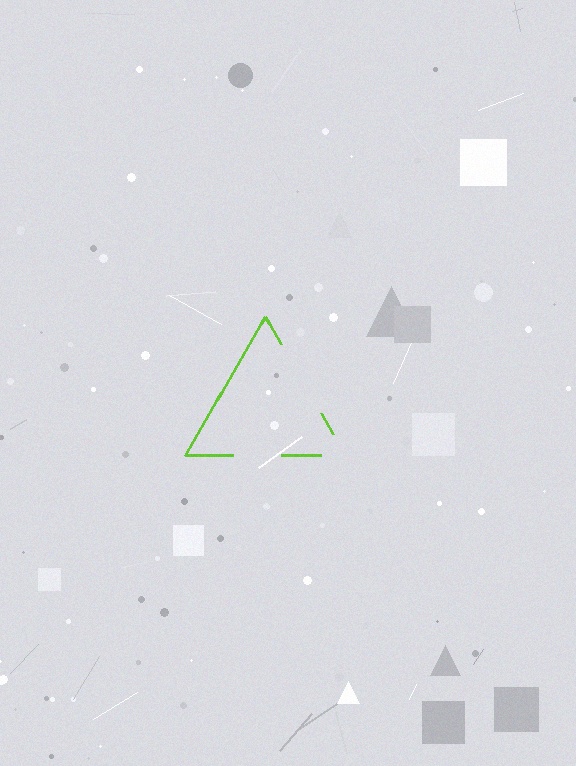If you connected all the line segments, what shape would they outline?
They would outline a triangle.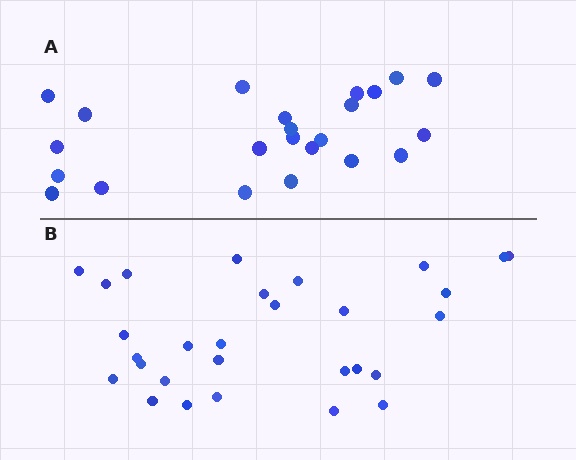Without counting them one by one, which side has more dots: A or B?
Region B (the bottom region) has more dots.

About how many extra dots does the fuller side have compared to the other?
Region B has about 6 more dots than region A.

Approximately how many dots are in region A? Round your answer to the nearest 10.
About 20 dots. (The exact count is 23, which rounds to 20.)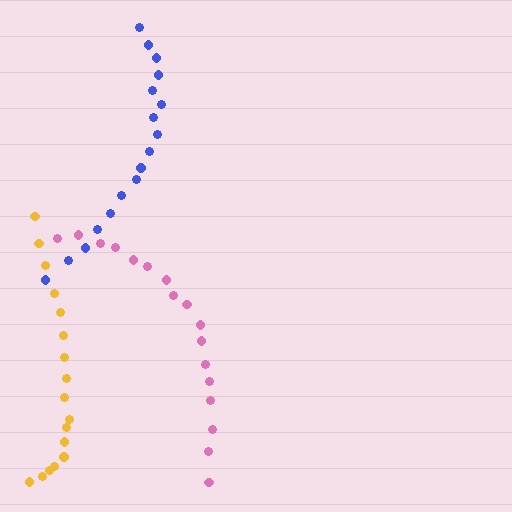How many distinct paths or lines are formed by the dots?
There are 3 distinct paths.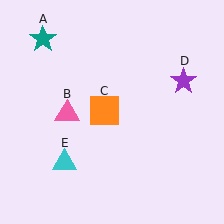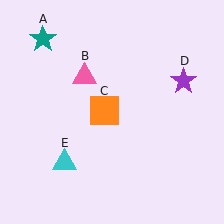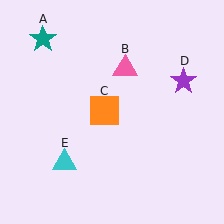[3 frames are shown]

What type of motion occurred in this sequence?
The pink triangle (object B) rotated clockwise around the center of the scene.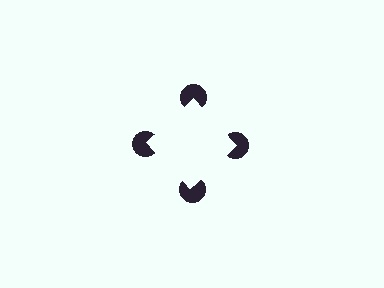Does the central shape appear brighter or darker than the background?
It typically appears slightly brighter than the background, even though no actual brightness change is drawn.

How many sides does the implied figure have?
4 sides.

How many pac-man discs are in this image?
There are 4 — one at each vertex of the illusory square.